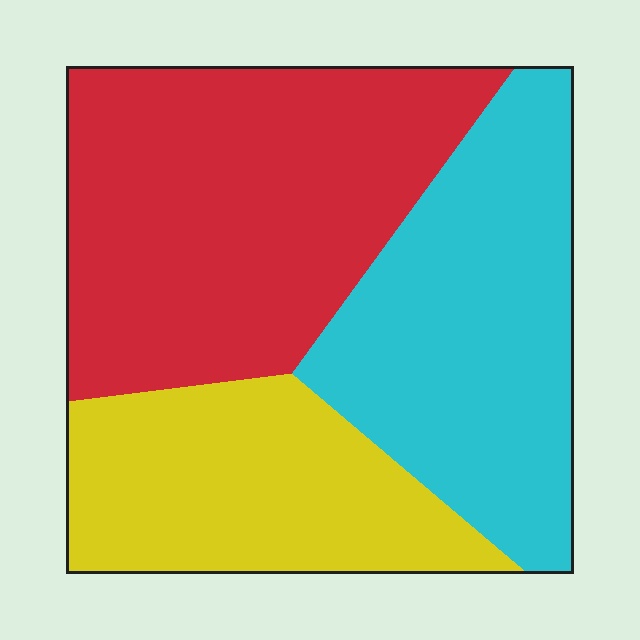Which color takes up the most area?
Red, at roughly 40%.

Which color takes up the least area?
Yellow, at roughly 25%.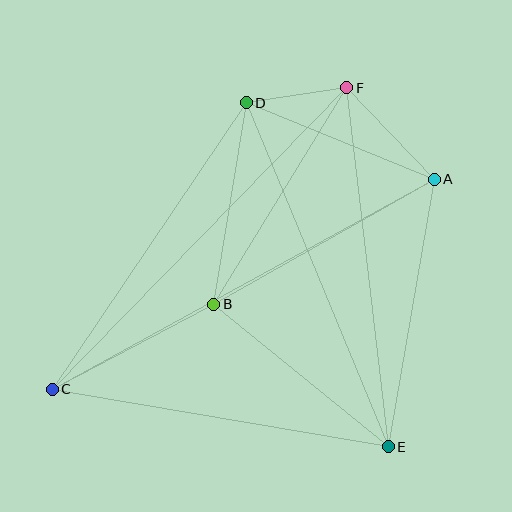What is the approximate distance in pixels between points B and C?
The distance between B and C is approximately 182 pixels.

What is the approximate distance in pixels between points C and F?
The distance between C and F is approximately 421 pixels.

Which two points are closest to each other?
Points D and F are closest to each other.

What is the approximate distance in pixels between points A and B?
The distance between A and B is approximately 254 pixels.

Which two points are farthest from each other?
Points A and C are farthest from each other.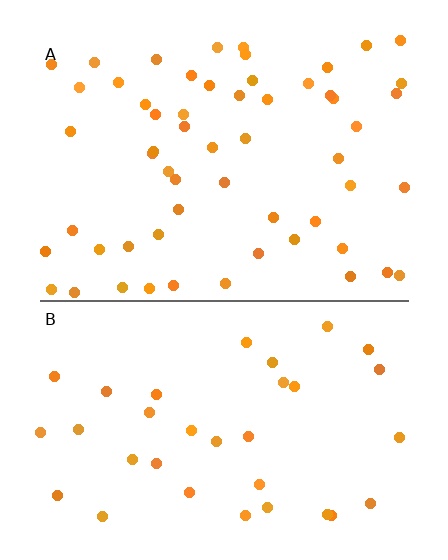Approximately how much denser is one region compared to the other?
Approximately 1.7× — region A over region B.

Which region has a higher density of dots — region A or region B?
A (the top).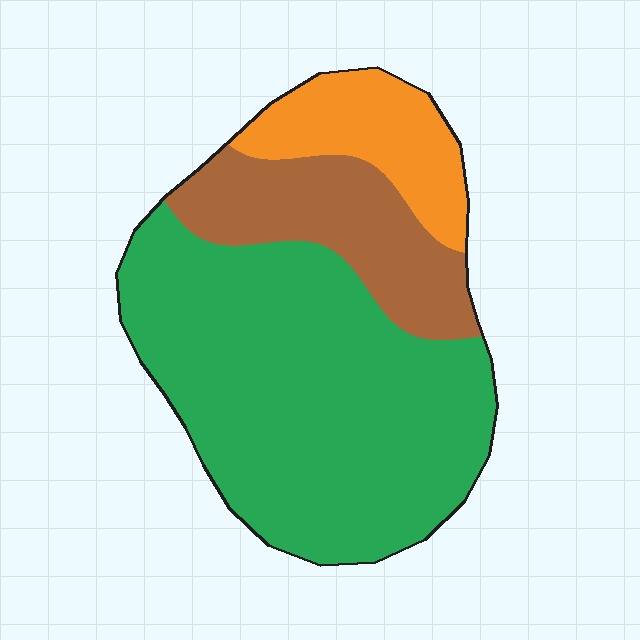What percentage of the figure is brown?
Brown covers 21% of the figure.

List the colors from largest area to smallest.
From largest to smallest: green, brown, orange.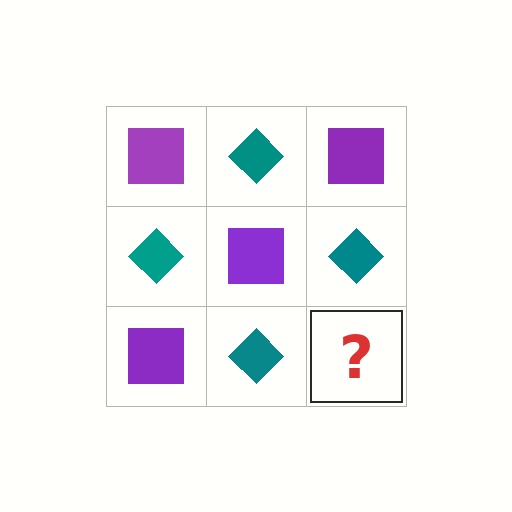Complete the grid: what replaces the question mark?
The question mark should be replaced with a purple square.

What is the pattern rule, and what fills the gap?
The rule is that it alternates purple square and teal diamond in a checkerboard pattern. The gap should be filled with a purple square.